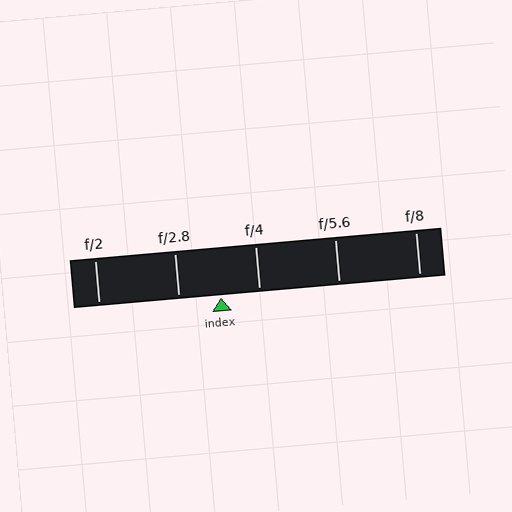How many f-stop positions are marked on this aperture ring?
There are 5 f-stop positions marked.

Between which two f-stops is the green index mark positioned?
The index mark is between f/2.8 and f/4.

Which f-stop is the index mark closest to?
The index mark is closest to f/4.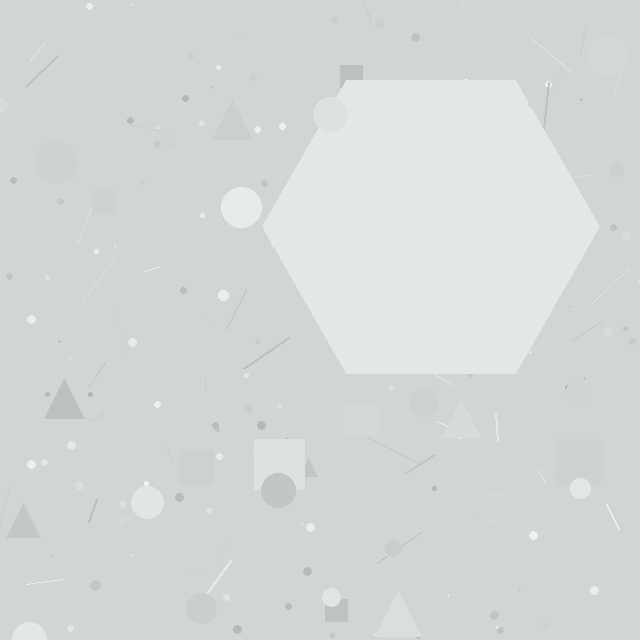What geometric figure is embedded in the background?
A hexagon is embedded in the background.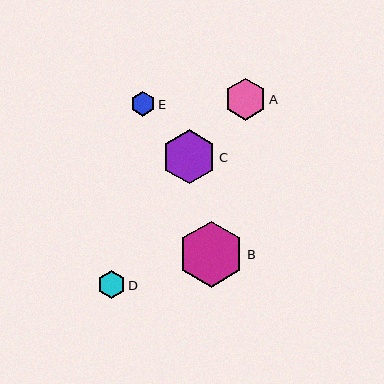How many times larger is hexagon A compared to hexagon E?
Hexagon A is approximately 1.7 times the size of hexagon E.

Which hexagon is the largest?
Hexagon B is the largest with a size of approximately 66 pixels.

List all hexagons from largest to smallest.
From largest to smallest: B, C, A, D, E.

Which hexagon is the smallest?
Hexagon E is the smallest with a size of approximately 25 pixels.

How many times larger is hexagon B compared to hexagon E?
Hexagon B is approximately 2.6 times the size of hexagon E.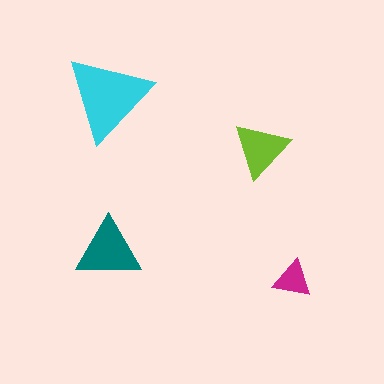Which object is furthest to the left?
The cyan triangle is leftmost.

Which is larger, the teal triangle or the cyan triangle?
The cyan one.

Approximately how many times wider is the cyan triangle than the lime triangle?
About 1.5 times wider.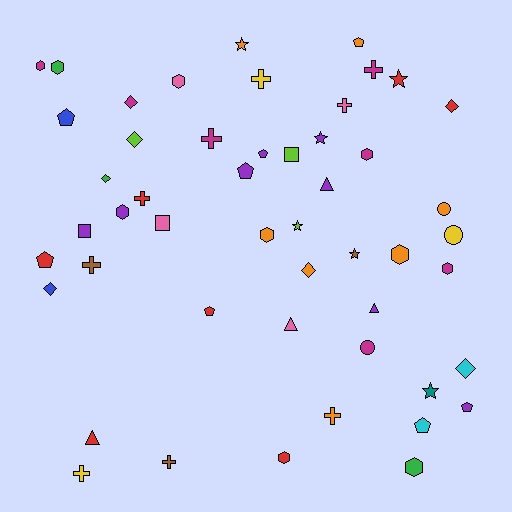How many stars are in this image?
There are 6 stars.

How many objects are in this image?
There are 50 objects.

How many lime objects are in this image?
There are 3 lime objects.